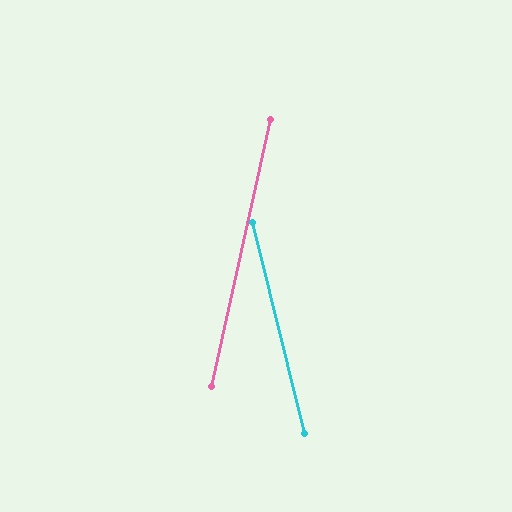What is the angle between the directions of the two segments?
Approximately 26 degrees.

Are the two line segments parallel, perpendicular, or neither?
Neither parallel nor perpendicular — they differ by about 26°.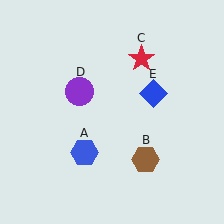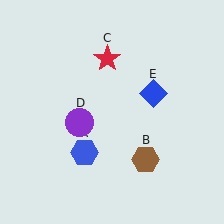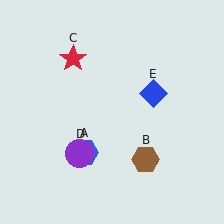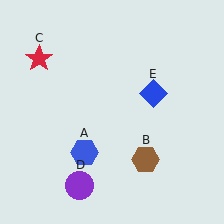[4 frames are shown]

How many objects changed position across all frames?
2 objects changed position: red star (object C), purple circle (object D).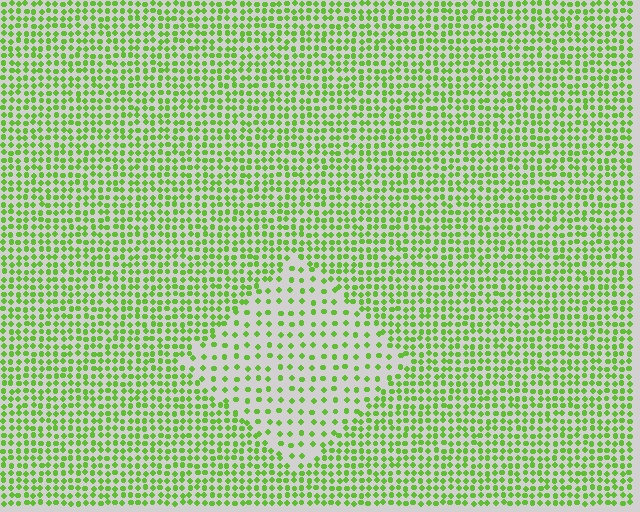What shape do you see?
I see a diamond.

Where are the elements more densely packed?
The elements are more densely packed outside the diamond boundary.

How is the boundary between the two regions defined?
The boundary is defined by a change in element density (approximately 2.2x ratio). All elements are the same color, size, and shape.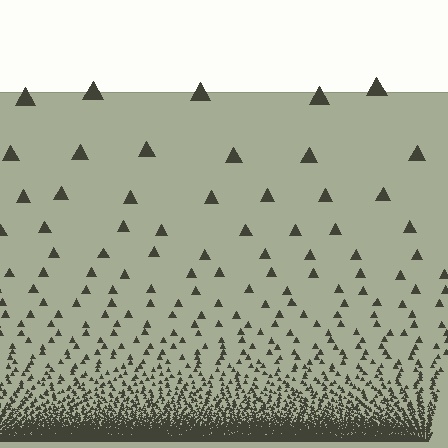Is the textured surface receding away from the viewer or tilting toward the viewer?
The surface appears to tilt toward the viewer. Texture elements get larger and sparser toward the top.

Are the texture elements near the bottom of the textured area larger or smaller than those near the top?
Smaller. The gradient is inverted — elements near the bottom are smaller and denser.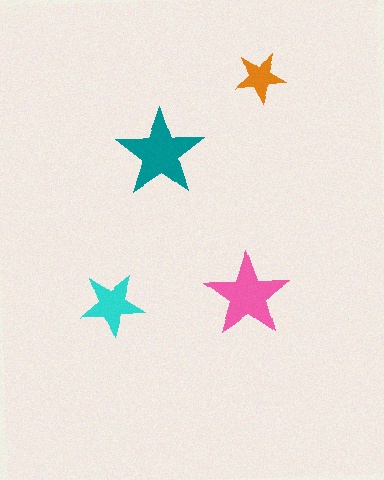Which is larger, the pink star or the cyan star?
The pink one.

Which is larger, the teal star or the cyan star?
The teal one.